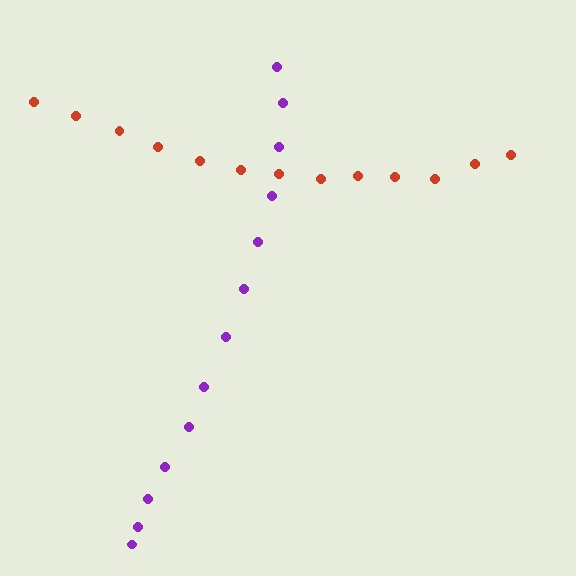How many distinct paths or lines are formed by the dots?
There are 2 distinct paths.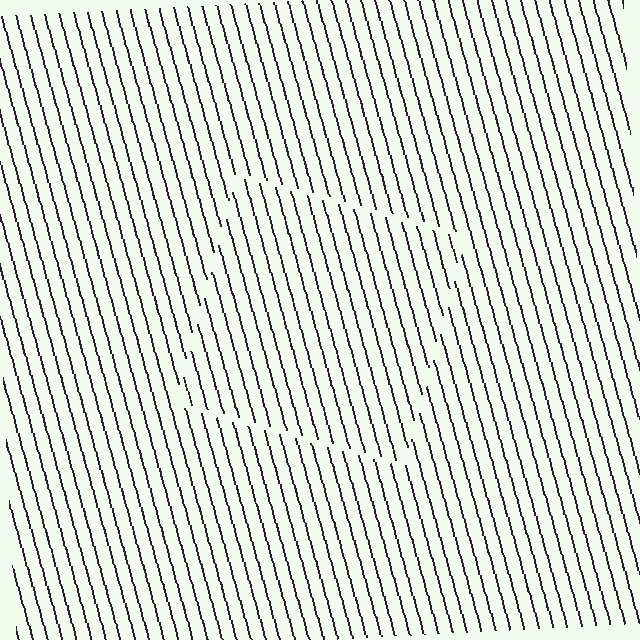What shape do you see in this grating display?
An illusory square. The interior of the shape contains the same grating, shifted by half a period — the contour is defined by the phase discontinuity where line-ends from the inner and outer gratings abut.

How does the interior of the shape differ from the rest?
The interior of the shape contains the same grating, shifted by half a period — the contour is defined by the phase discontinuity where line-ends from the inner and outer gratings abut.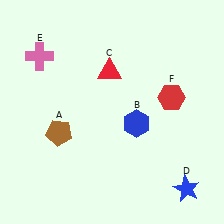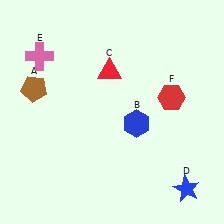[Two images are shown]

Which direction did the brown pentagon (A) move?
The brown pentagon (A) moved up.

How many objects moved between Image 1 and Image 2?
1 object moved between the two images.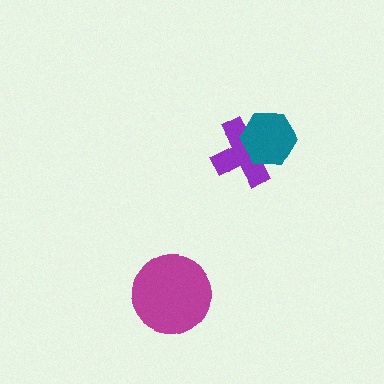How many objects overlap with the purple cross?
1 object overlaps with the purple cross.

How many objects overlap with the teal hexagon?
1 object overlaps with the teal hexagon.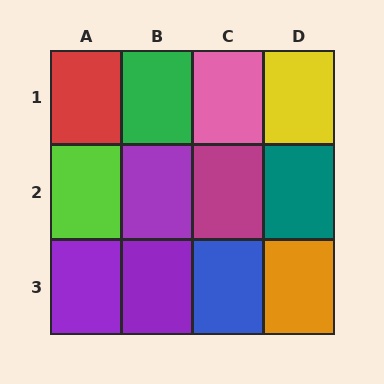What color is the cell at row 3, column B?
Purple.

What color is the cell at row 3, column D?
Orange.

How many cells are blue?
1 cell is blue.